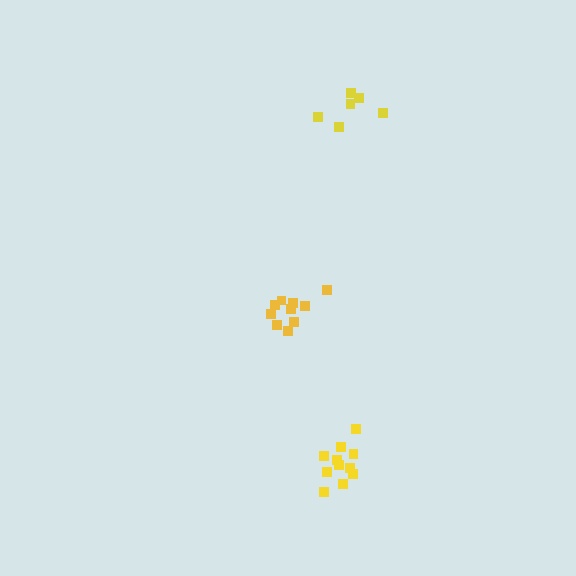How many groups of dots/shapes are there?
There are 3 groups.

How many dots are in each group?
Group 1: 11 dots, Group 2: 6 dots, Group 3: 10 dots (27 total).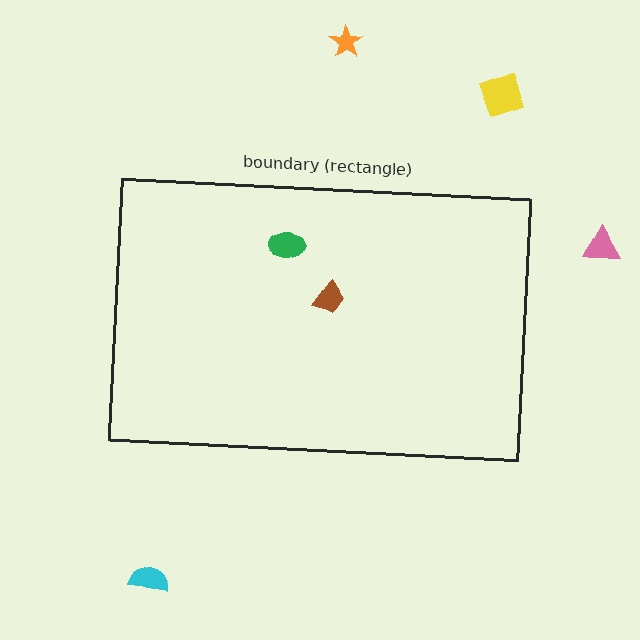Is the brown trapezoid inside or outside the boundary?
Inside.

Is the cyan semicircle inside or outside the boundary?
Outside.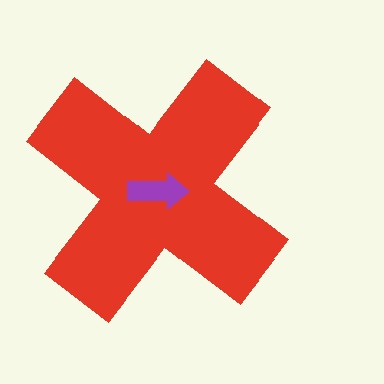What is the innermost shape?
The purple arrow.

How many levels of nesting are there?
2.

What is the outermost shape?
The red cross.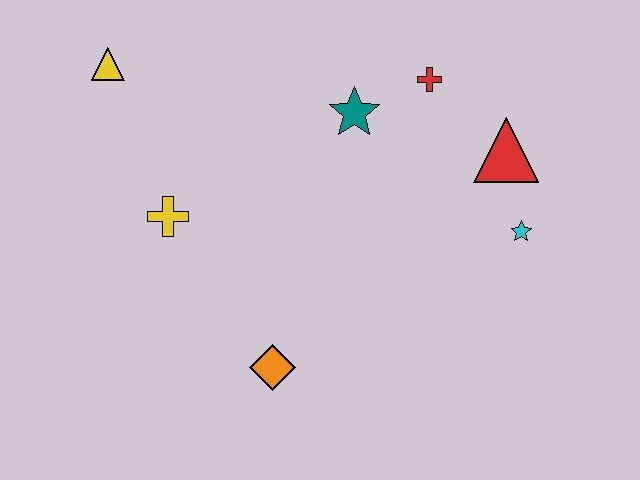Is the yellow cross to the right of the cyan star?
No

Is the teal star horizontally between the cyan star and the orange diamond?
Yes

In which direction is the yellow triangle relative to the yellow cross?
The yellow triangle is above the yellow cross.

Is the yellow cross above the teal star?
No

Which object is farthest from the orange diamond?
The yellow triangle is farthest from the orange diamond.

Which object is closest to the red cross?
The teal star is closest to the red cross.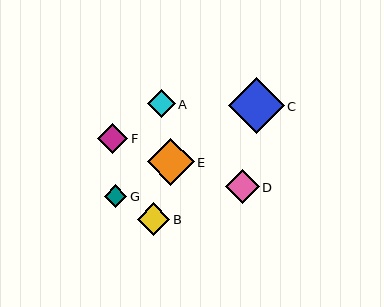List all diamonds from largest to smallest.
From largest to smallest: C, E, D, B, F, A, G.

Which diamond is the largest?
Diamond C is the largest with a size of approximately 56 pixels.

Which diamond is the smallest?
Diamond G is the smallest with a size of approximately 23 pixels.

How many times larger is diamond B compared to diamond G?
Diamond B is approximately 1.4 times the size of diamond G.